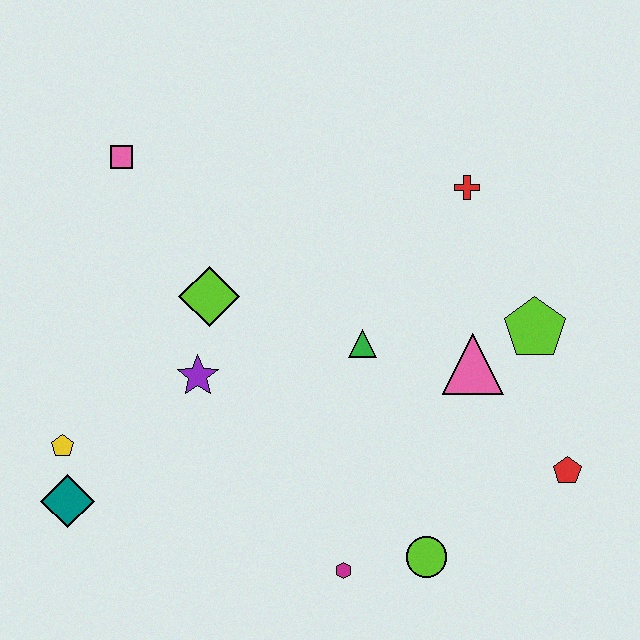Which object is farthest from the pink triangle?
The teal diamond is farthest from the pink triangle.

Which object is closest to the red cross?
The lime pentagon is closest to the red cross.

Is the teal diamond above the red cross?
No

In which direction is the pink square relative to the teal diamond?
The pink square is above the teal diamond.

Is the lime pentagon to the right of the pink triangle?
Yes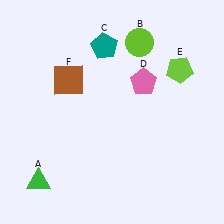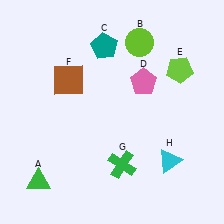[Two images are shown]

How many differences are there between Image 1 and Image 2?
There are 2 differences between the two images.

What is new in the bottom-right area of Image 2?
A cyan triangle (H) was added in the bottom-right area of Image 2.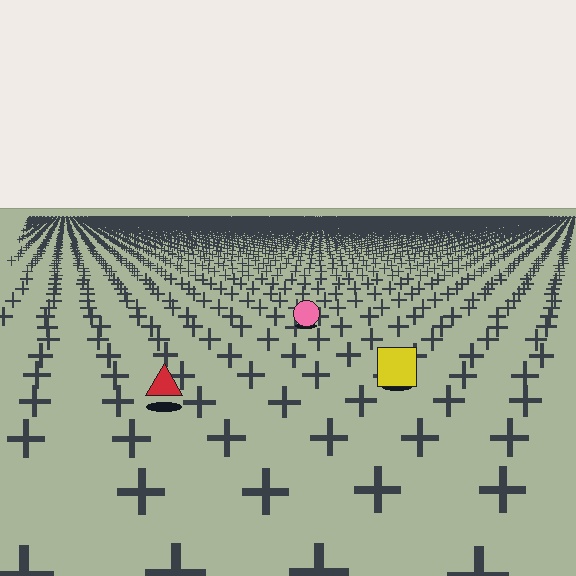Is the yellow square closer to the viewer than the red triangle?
No. The red triangle is closer — you can tell from the texture gradient: the ground texture is coarser near it.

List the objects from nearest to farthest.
From nearest to farthest: the red triangle, the yellow square, the pink circle.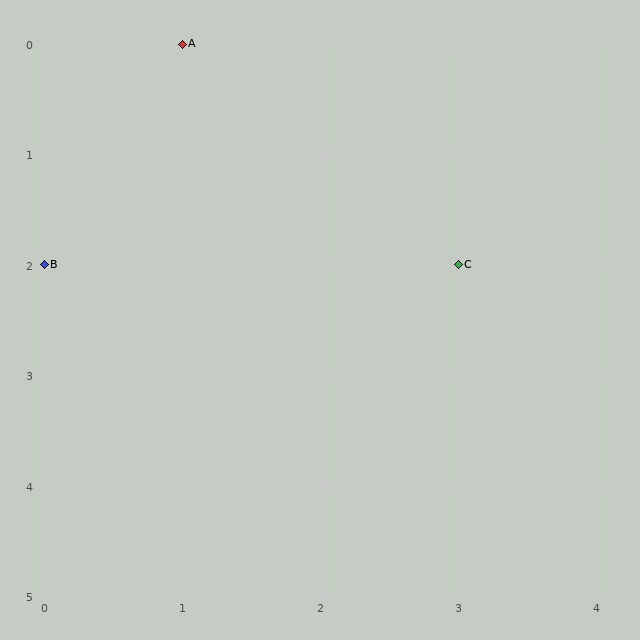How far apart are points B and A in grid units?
Points B and A are 1 column and 2 rows apart (about 2.2 grid units diagonally).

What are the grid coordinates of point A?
Point A is at grid coordinates (1, 0).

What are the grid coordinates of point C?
Point C is at grid coordinates (3, 2).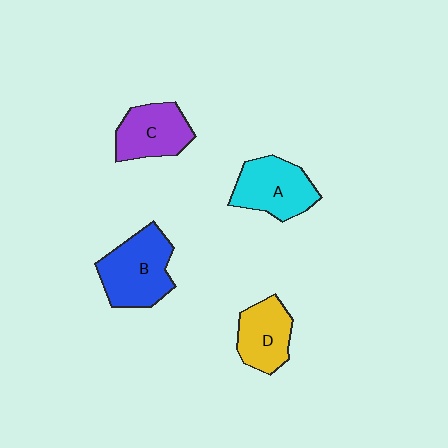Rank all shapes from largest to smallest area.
From largest to smallest: B (blue), A (cyan), C (purple), D (yellow).